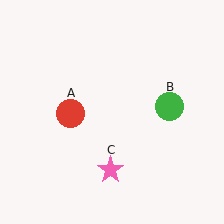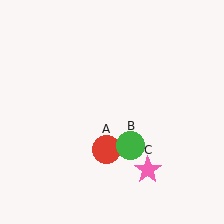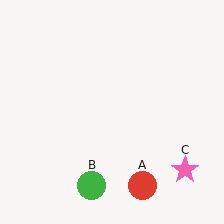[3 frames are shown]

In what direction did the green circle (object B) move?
The green circle (object B) moved down and to the left.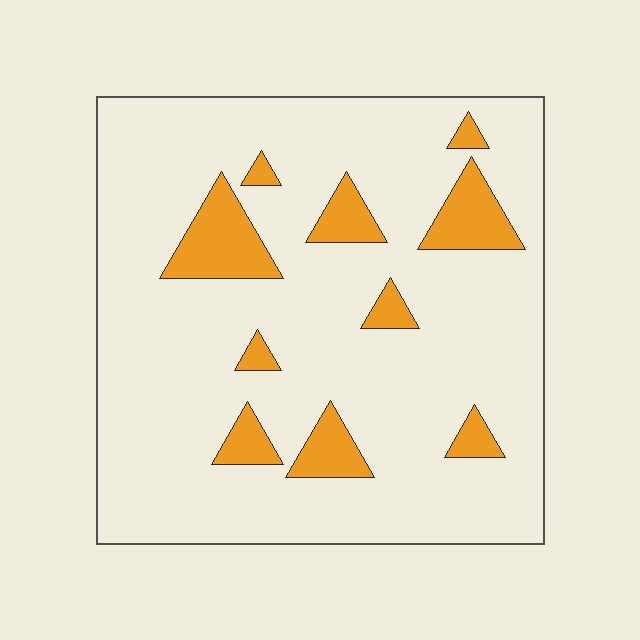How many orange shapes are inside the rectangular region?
10.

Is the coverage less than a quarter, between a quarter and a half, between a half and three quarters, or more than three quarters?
Less than a quarter.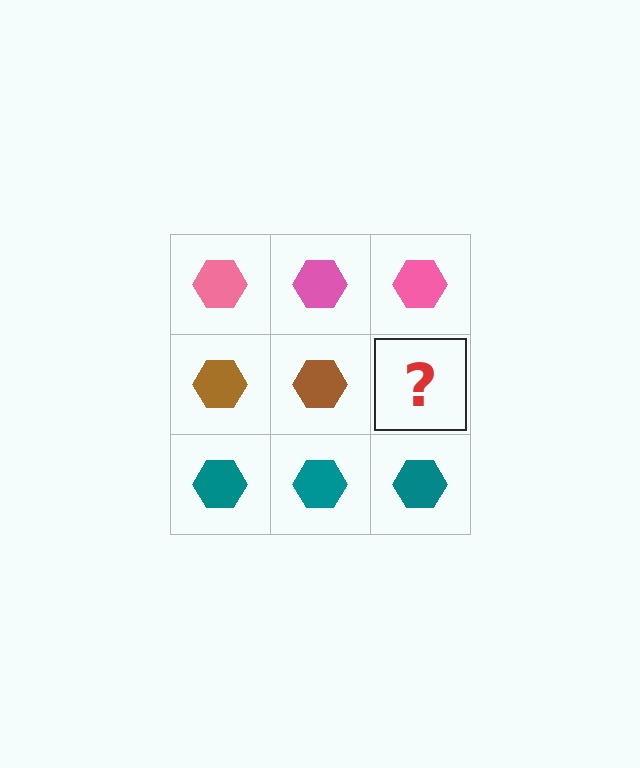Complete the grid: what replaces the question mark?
The question mark should be replaced with a brown hexagon.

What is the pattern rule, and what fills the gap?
The rule is that each row has a consistent color. The gap should be filled with a brown hexagon.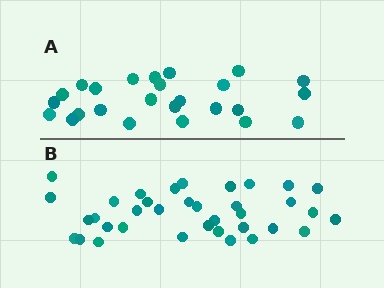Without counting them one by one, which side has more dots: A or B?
Region B (the bottom region) has more dots.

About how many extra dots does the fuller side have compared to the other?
Region B has roughly 12 or so more dots than region A.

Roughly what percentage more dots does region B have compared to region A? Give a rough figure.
About 45% more.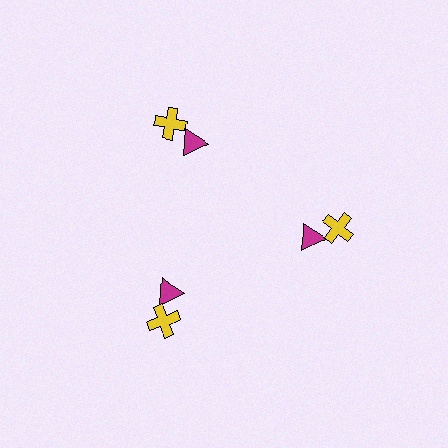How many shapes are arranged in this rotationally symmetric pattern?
There are 6 shapes, arranged in 3 groups of 2.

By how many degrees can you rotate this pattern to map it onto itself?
The pattern maps onto itself every 120 degrees of rotation.